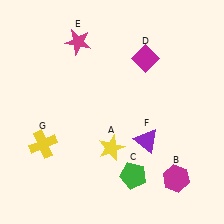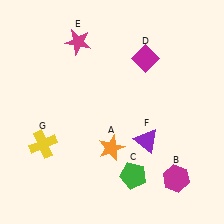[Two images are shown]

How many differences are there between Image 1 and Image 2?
There is 1 difference between the two images.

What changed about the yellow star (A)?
In Image 1, A is yellow. In Image 2, it changed to orange.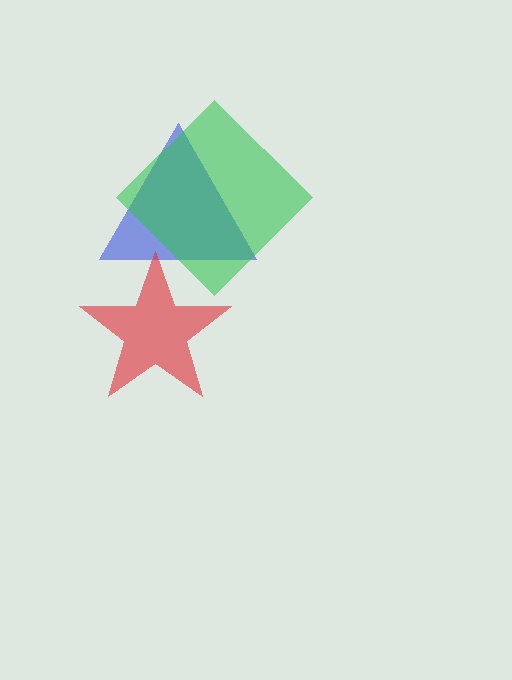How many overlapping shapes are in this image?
There are 3 overlapping shapes in the image.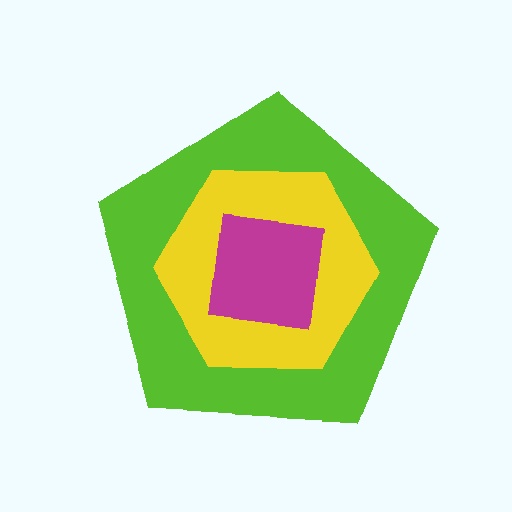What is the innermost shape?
The magenta square.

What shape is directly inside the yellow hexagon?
The magenta square.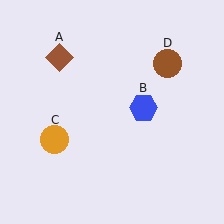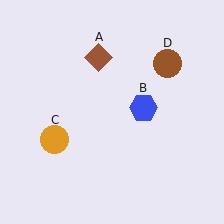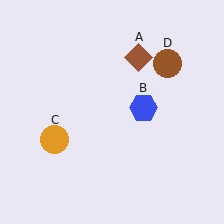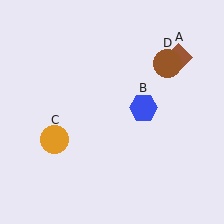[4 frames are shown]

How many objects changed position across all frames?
1 object changed position: brown diamond (object A).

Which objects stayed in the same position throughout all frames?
Blue hexagon (object B) and orange circle (object C) and brown circle (object D) remained stationary.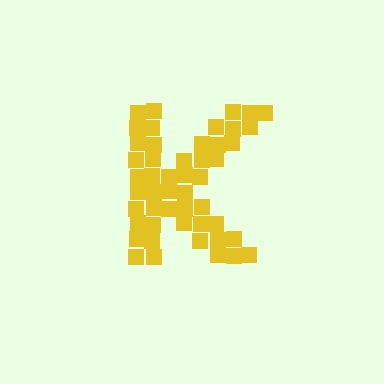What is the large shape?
The large shape is the letter K.